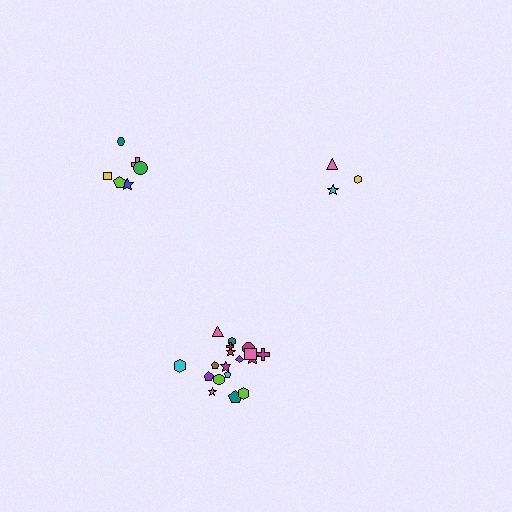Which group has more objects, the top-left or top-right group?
The top-left group.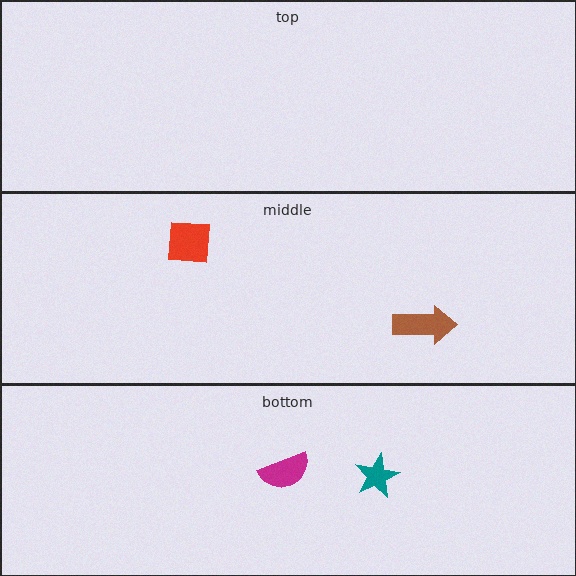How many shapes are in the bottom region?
2.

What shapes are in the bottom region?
The magenta semicircle, the teal star.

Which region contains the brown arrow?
The middle region.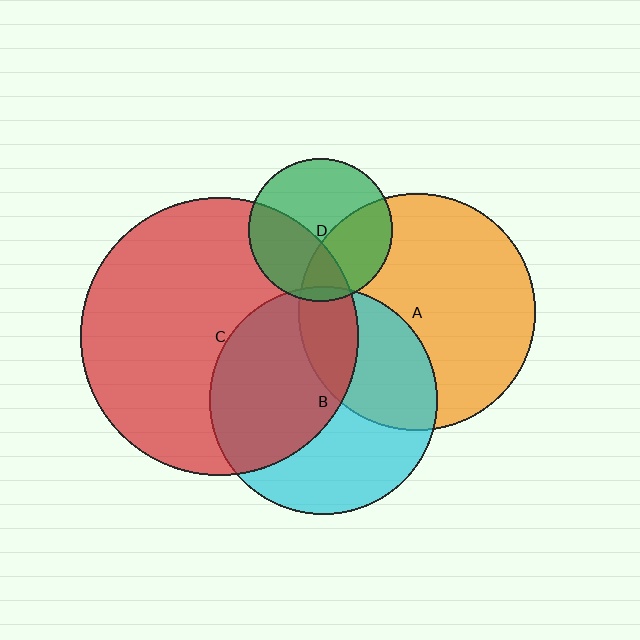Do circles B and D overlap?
Yes.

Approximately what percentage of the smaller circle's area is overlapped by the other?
Approximately 5%.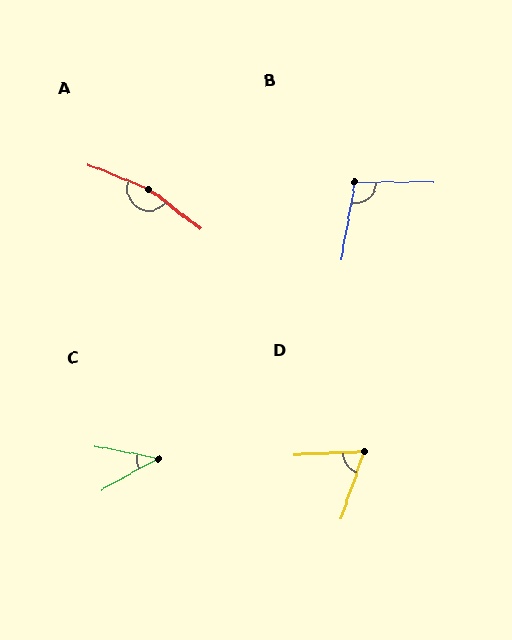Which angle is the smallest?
C, at approximately 40 degrees.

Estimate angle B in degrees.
Approximately 101 degrees.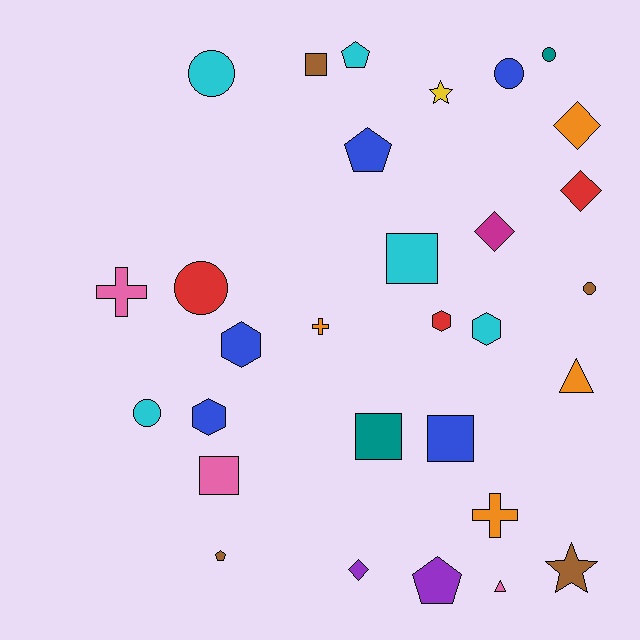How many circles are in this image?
There are 6 circles.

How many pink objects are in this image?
There are 3 pink objects.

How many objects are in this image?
There are 30 objects.